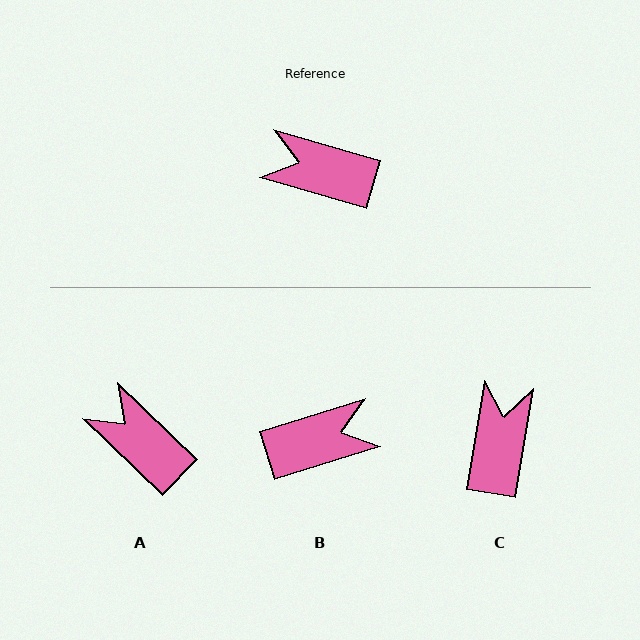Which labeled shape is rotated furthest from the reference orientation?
B, about 146 degrees away.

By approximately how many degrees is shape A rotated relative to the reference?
Approximately 28 degrees clockwise.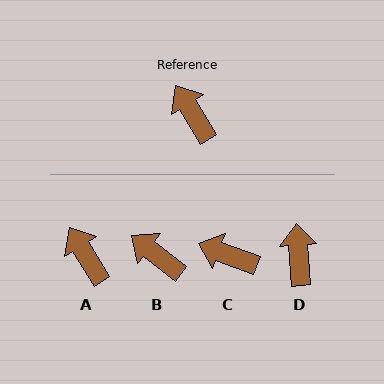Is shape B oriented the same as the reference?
No, it is off by about 20 degrees.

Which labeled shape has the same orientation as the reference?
A.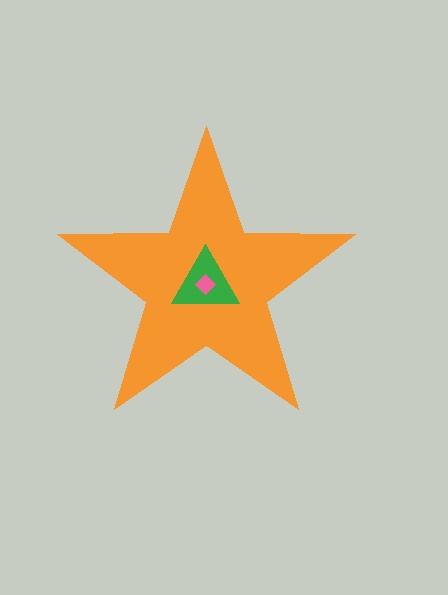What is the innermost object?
The pink diamond.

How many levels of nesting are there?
3.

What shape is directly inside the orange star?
The green triangle.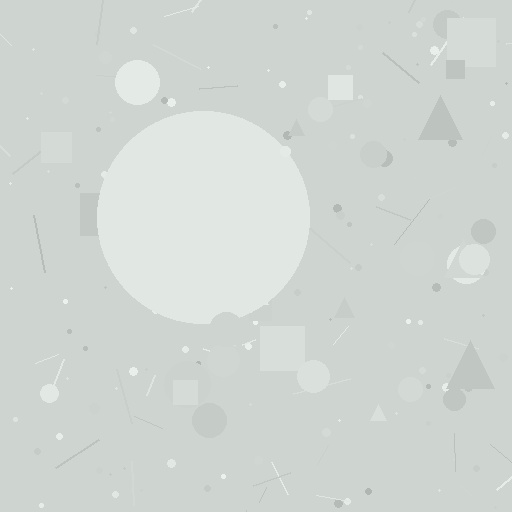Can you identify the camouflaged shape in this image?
The camouflaged shape is a circle.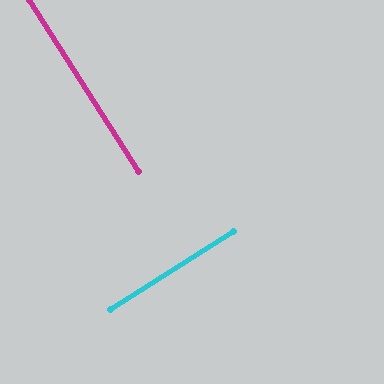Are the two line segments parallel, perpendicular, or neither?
Perpendicular — they meet at approximately 90°.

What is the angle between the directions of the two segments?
Approximately 90 degrees.